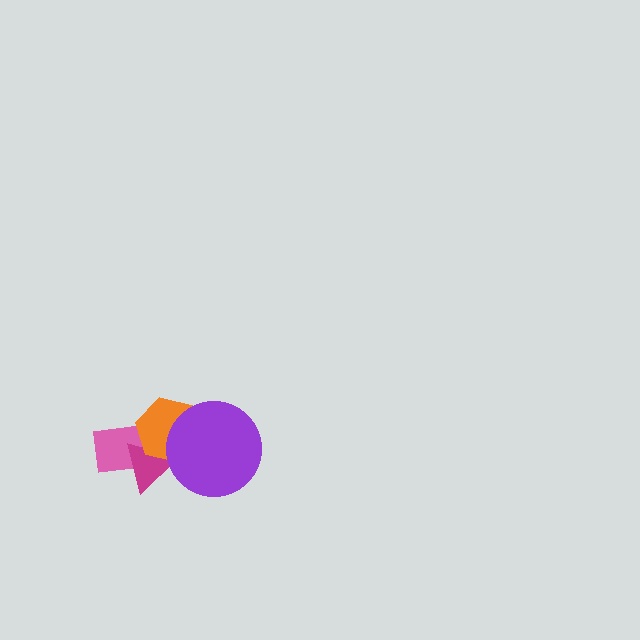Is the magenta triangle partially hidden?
Yes, it is partially covered by another shape.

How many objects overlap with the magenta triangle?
3 objects overlap with the magenta triangle.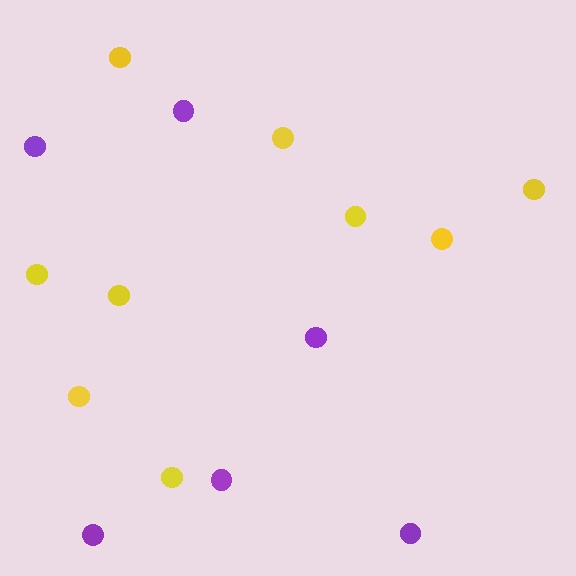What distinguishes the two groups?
There are 2 groups: one group of purple circles (6) and one group of yellow circles (9).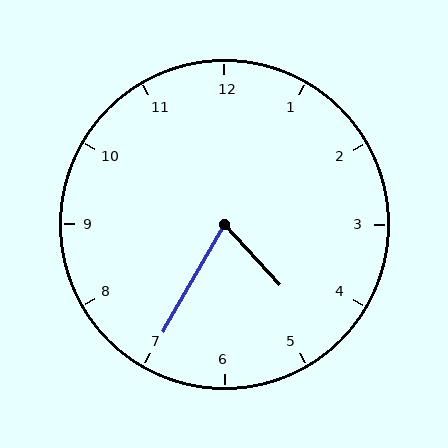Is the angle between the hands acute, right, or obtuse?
It is acute.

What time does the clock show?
4:35.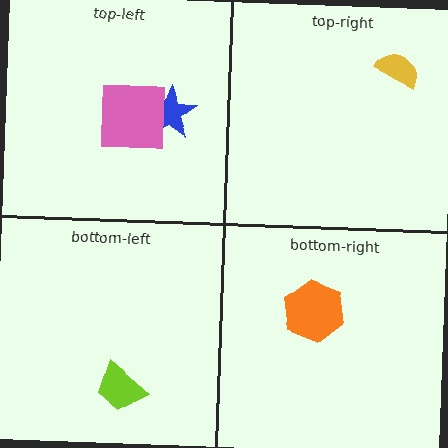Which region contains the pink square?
The top-left region.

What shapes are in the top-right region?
The yellow semicircle.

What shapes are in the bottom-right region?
The orange hexagon.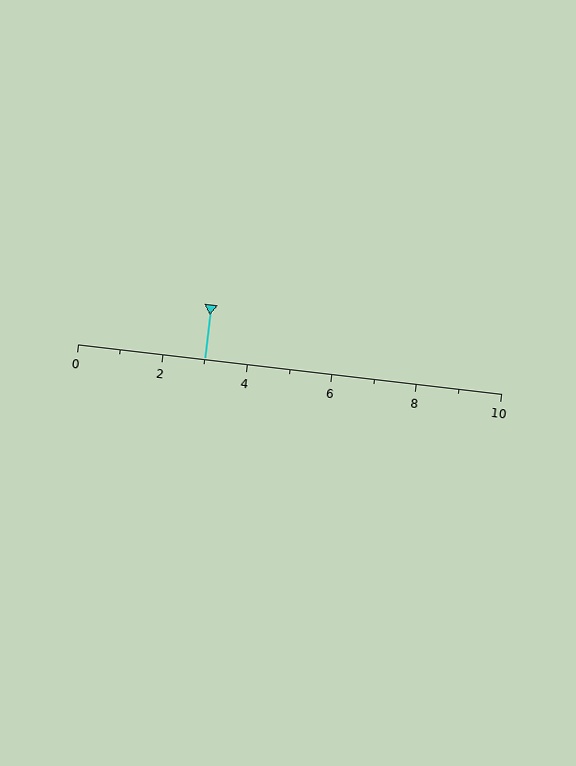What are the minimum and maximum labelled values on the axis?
The axis runs from 0 to 10.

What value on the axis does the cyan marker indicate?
The marker indicates approximately 3.